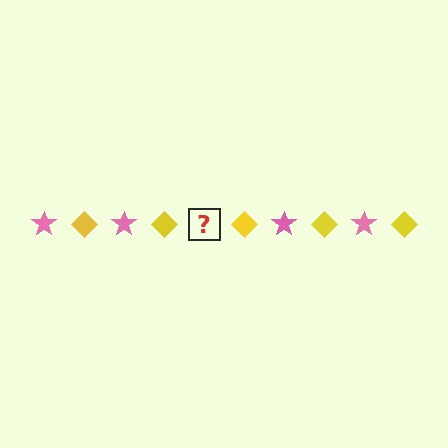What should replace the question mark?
The question mark should be replaced with a pink star.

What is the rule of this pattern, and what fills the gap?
The rule is that the pattern alternates between pink star and yellow diamond. The gap should be filled with a pink star.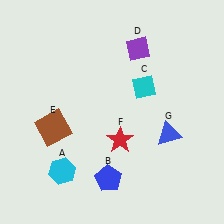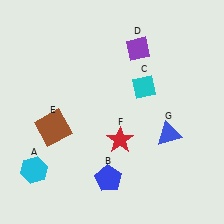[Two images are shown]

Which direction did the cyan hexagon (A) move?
The cyan hexagon (A) moved left.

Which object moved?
The cyan hexagon (A) moved left.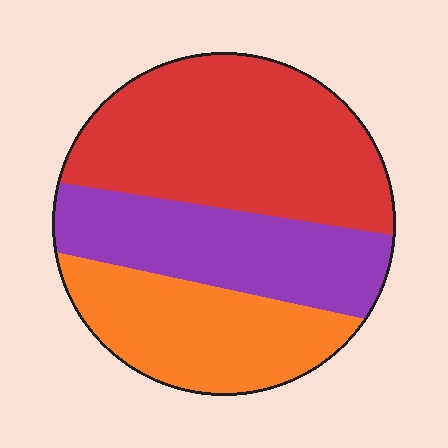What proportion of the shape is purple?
Purple covers about 30% of the shape.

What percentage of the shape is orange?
Orange covers about 25% of the shape.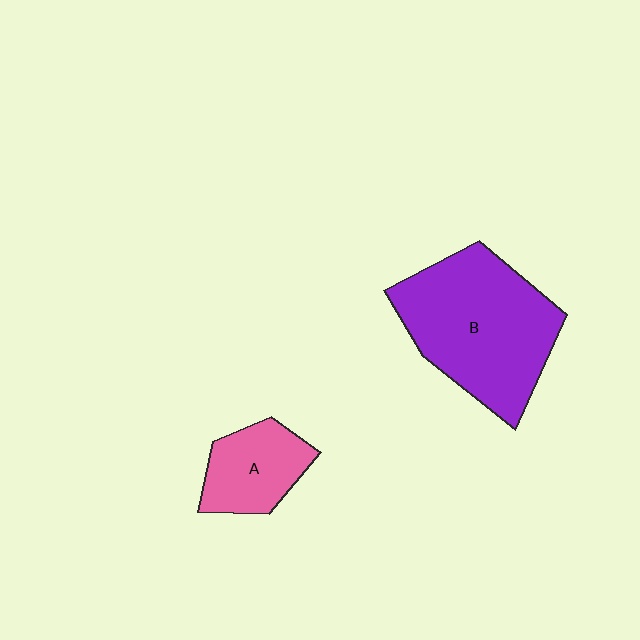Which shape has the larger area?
Shape B (purple).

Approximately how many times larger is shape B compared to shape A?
Approximately 2.3 times.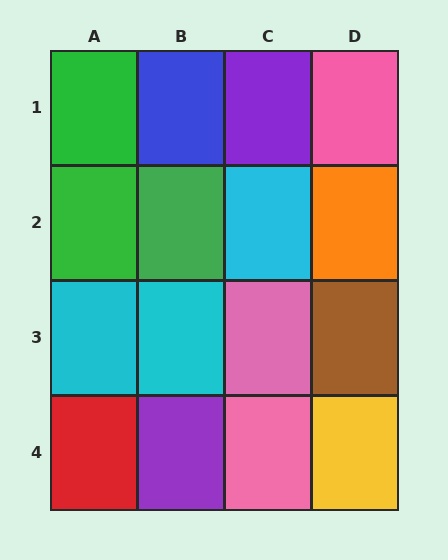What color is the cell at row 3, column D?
Brown.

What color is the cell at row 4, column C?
Pink.